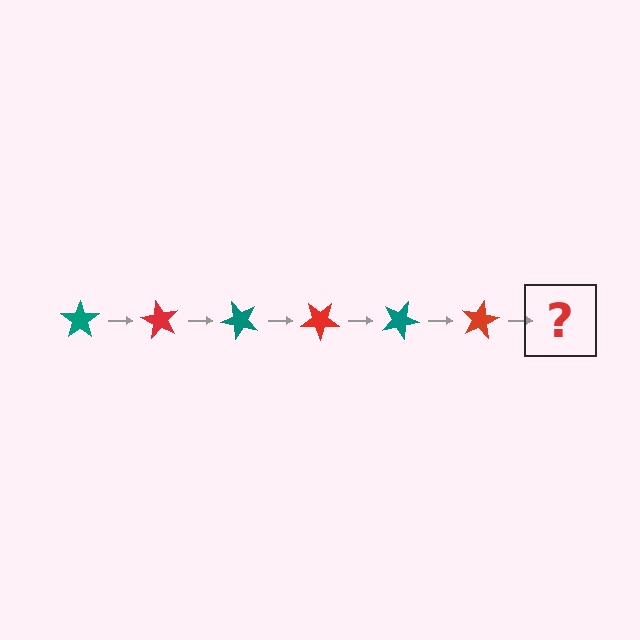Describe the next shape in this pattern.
It should be a teal star, rotated 360 degrees from the start.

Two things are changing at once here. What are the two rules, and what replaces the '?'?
The two rules are that it rotates 60 degrees each step and the color cycles through teal and red. The '?' should be a teal star, rotated 360 degrees from the start.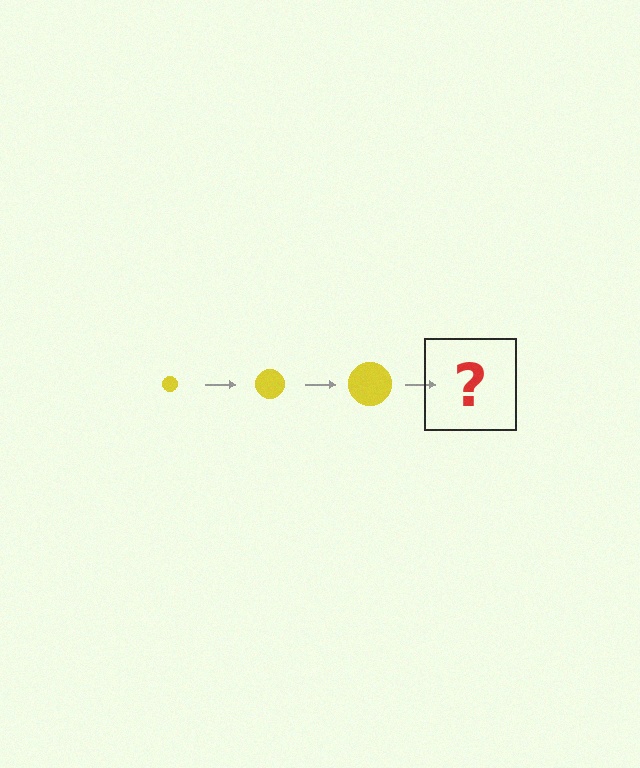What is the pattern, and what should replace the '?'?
The pattern is that the circle gets progressively larger each step. The '?' should be a yellow circle, larger than the previous one.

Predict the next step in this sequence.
The next step is a yellow circle, larger than the previous one.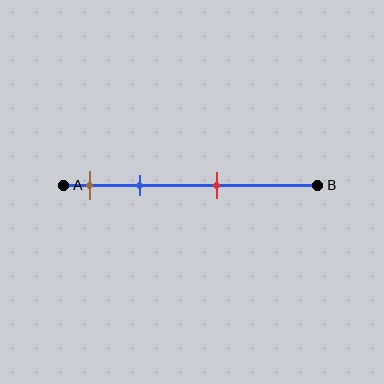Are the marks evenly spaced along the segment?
No, the marks are not evenly spaced.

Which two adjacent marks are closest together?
The brown and blue marks are the closest adjacent pair.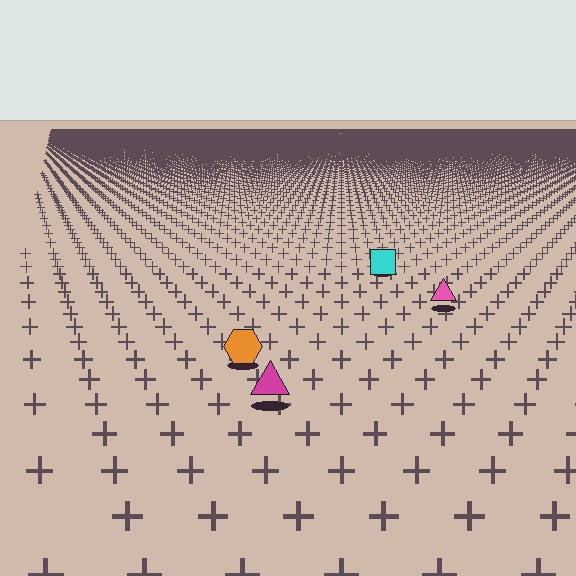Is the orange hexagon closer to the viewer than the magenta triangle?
No. The magenta triangle is closer — you can tell from the texture gradient: the ground texture is coarser near it.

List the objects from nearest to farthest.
From nearest to farthest: the magenta triangle, the orange hexagon, the pink triangle, the cyan square.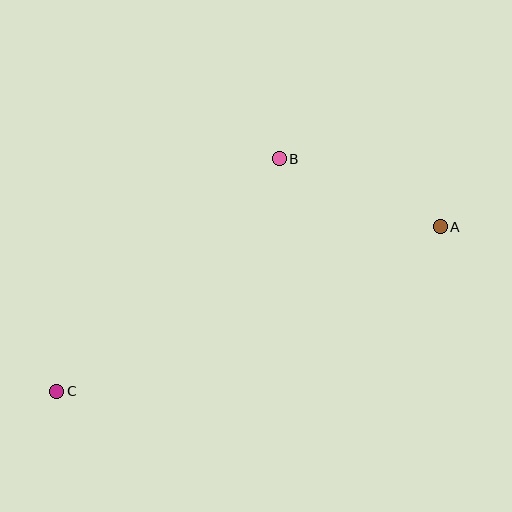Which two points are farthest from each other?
Points A and C are farthest from each other.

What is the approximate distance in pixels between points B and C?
The distance between B and C is approximately 322 pixels.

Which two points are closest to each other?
Points A and B are closest to each other.